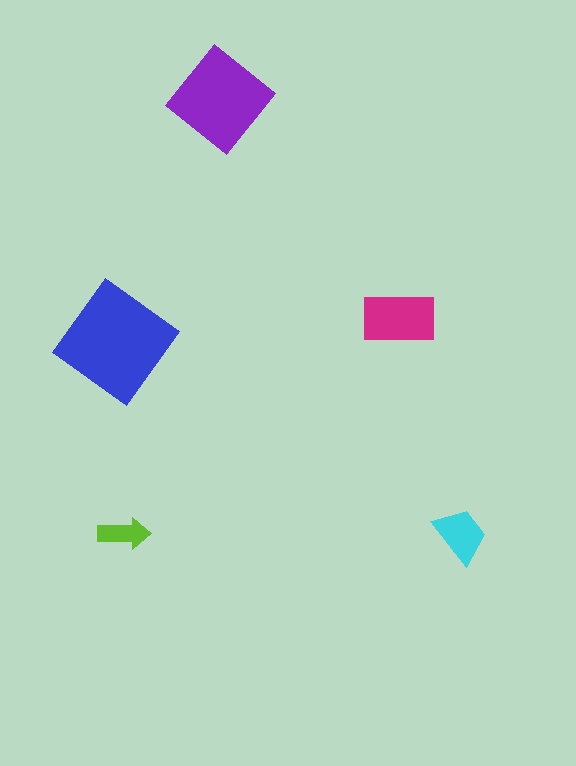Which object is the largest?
The blue diamond.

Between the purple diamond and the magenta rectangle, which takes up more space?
The purple diamond.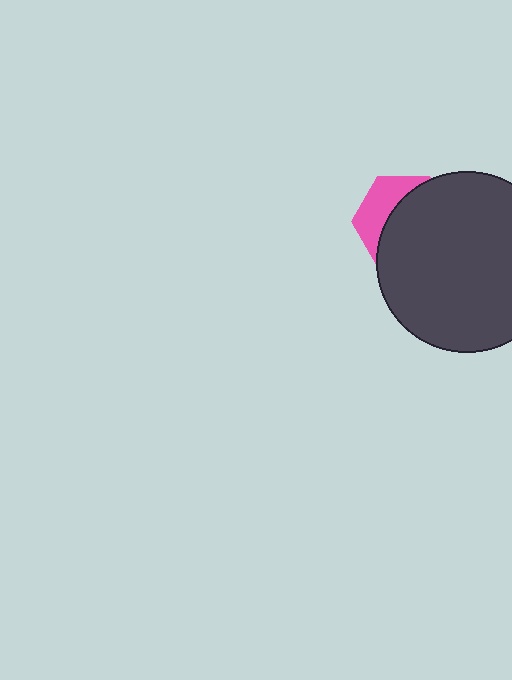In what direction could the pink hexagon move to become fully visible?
The pink hexagon could move left. That would shift it out from behind the dark gray circle entirely.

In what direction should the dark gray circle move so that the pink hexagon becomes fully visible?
The dark gray circle should move right. That is the shortest direction to clear the overlap and leave the pink hexagon fully visible.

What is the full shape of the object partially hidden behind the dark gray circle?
The partially hidden object is a pink hexagon.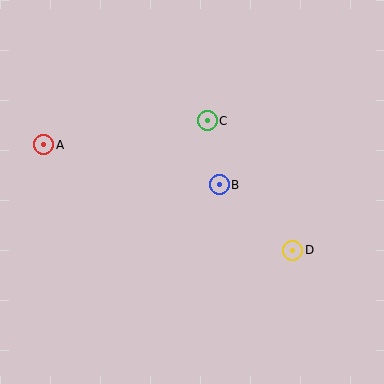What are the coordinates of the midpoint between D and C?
The midpoint between D and C is at (250, 185).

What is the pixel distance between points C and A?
The distance between C and A is 165 pixels.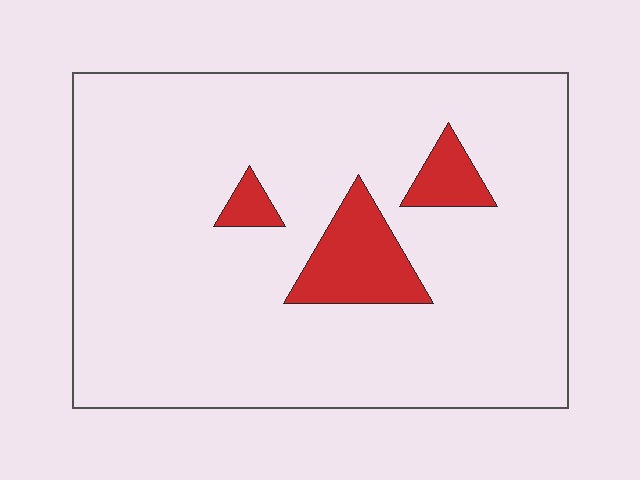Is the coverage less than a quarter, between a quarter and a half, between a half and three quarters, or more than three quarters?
Less than a quarter.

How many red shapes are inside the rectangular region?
3.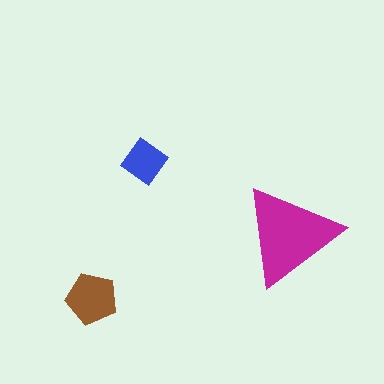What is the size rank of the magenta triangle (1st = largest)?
1st.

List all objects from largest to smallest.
The magenta triangle, the brown pentagon, the blue diamond.